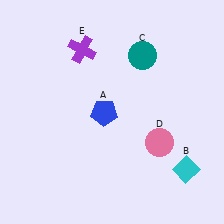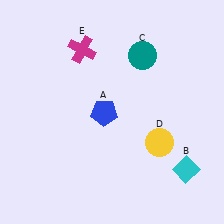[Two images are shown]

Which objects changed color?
D changed from pink to yellow. E changed from purple to magenta.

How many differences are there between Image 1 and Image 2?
There are 2 differences between the two images.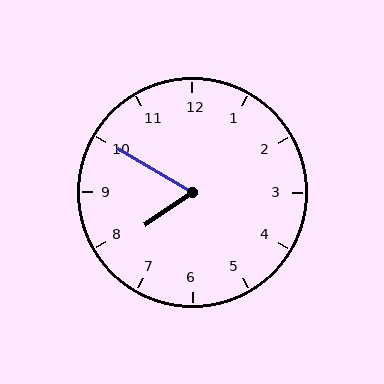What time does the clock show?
7:50.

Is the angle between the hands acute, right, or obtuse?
It is acute.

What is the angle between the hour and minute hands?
Approximately 65 degrees.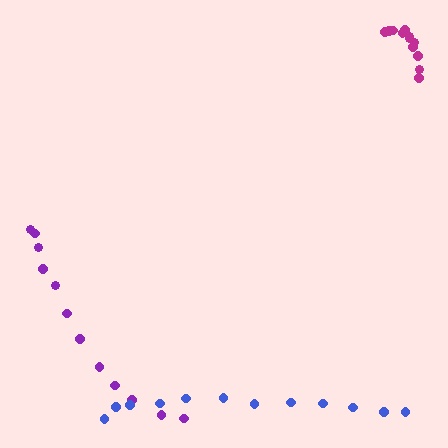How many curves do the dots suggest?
There are 3 distinct paths.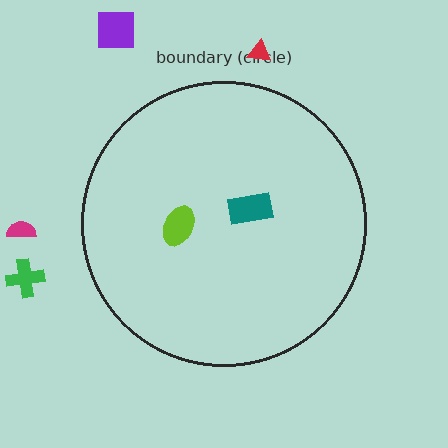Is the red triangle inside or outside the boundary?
Outside.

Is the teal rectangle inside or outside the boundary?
Inside.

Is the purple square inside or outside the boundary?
Outside.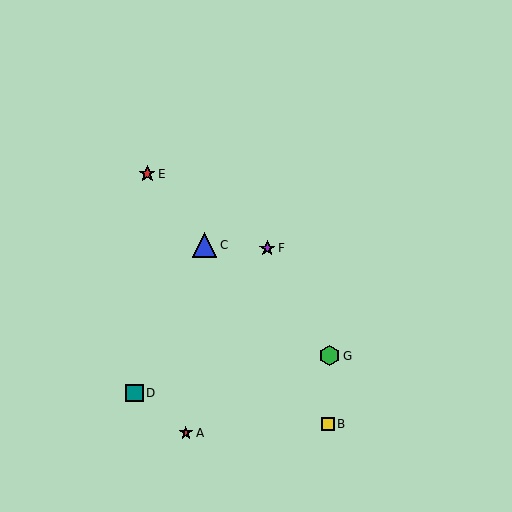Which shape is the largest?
The blue triangle (labeled C) is the largest.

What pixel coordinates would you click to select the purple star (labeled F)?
Click at (267, 248) to select the purple star F.